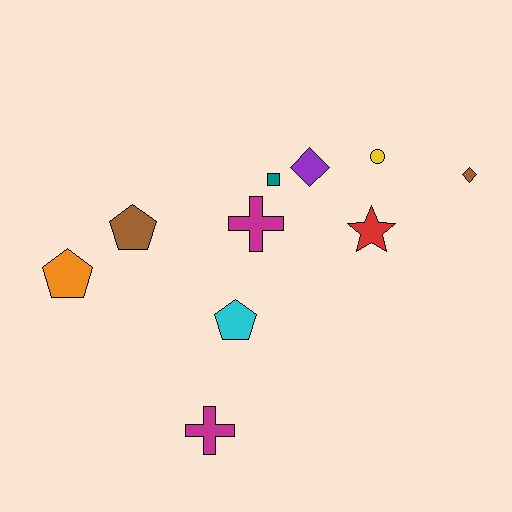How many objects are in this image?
There are 10 objects.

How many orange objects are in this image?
There is 1 orange object.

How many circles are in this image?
There is 1 circle.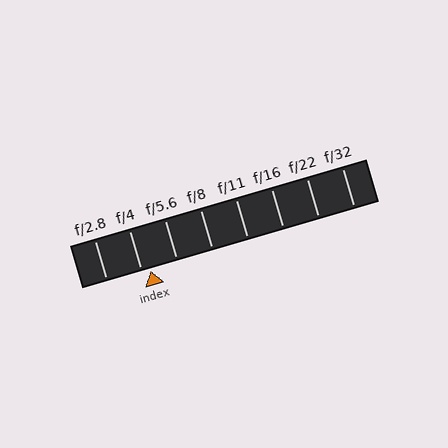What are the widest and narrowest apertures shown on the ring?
The widest aperture shown is f/2.8 and the narrowest is f/32.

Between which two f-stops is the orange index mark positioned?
The index mark is between f/4 and f/5.6.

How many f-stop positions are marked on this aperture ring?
There are 8 f-stop positions marked.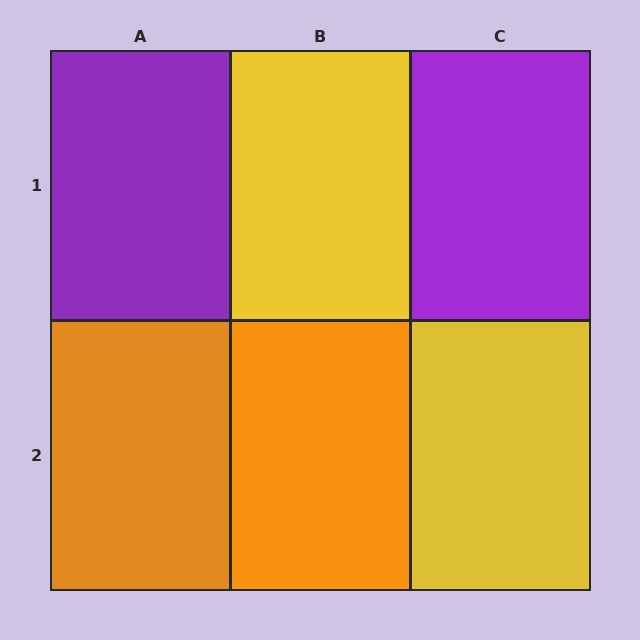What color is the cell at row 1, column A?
Purple.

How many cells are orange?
2 cells are orange.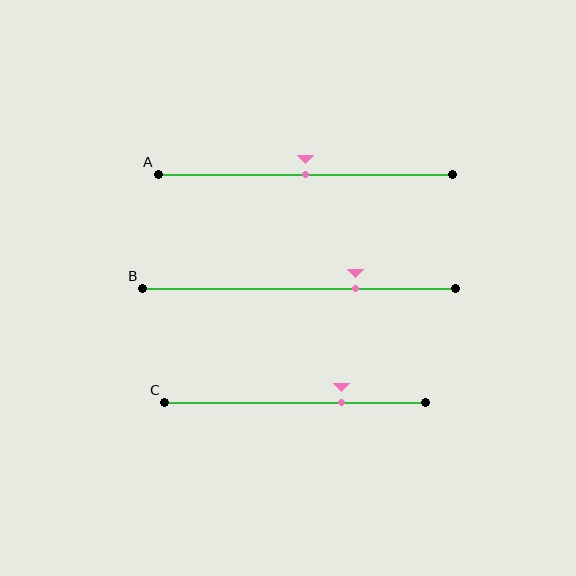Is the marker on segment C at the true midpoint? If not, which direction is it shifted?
No, the marker on segment C is shifted to the right by about 18% of the segment length.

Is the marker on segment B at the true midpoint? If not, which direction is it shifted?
No, the marker on segment B is shifted to the right by about 18% of the segment length.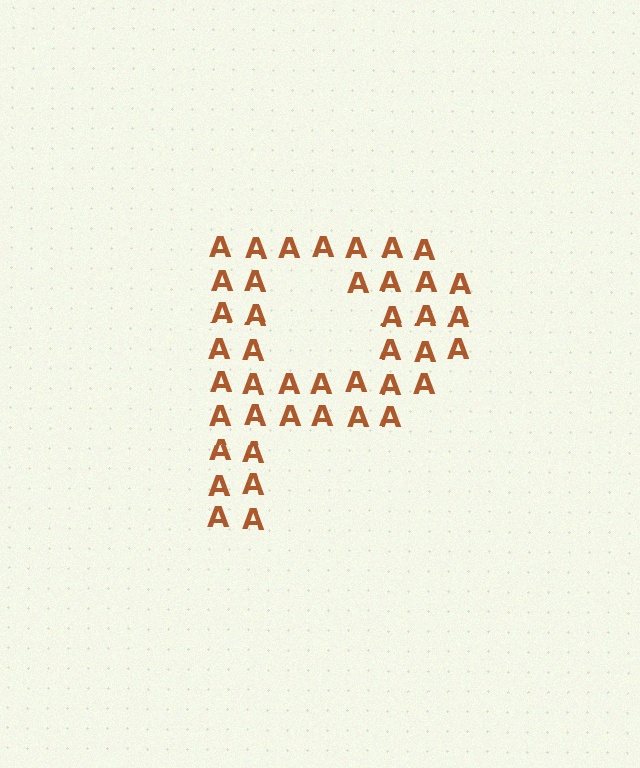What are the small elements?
The small elements are letter A's.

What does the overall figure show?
The overall figure shows the letter P.